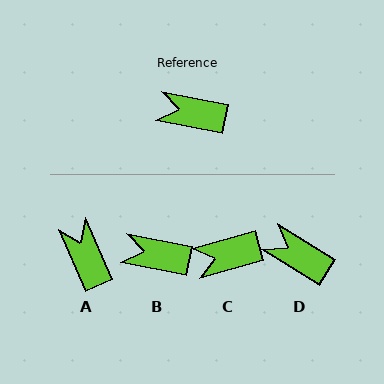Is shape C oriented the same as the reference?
No, it is off by about 27 degrees.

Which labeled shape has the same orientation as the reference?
B.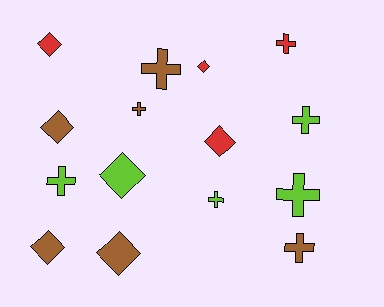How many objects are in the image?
There are 15 objects.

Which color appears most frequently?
Brown, with 6 objects.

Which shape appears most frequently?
Cross, with 8 objects.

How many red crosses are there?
There is 1 red cross.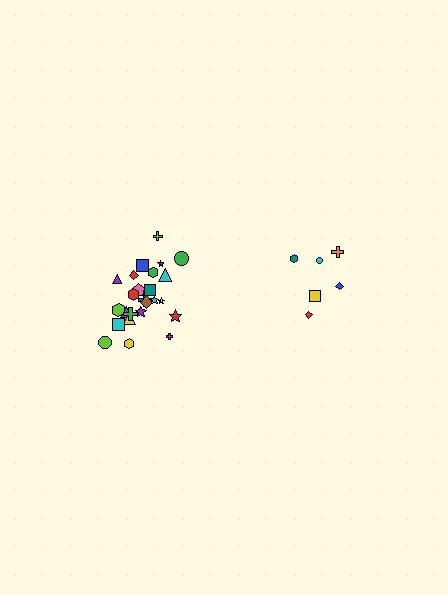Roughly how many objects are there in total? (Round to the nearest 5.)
Roughly 30 objects in total.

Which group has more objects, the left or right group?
The left group.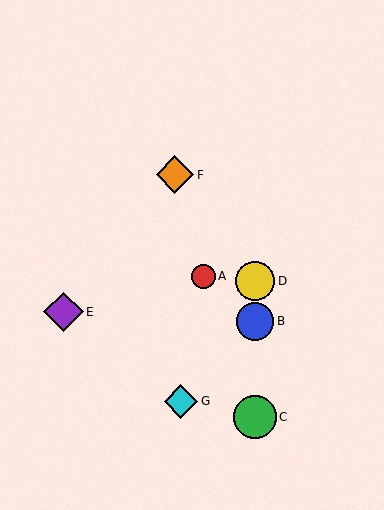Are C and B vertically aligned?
Yes, both are at x≈255.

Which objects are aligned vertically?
Objects B, C, D are aligned vertically.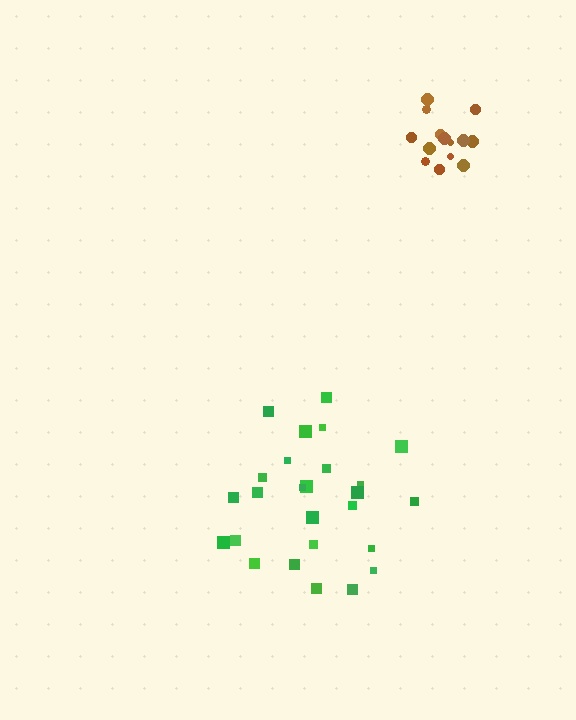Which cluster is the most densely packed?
Brown.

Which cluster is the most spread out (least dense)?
Green.